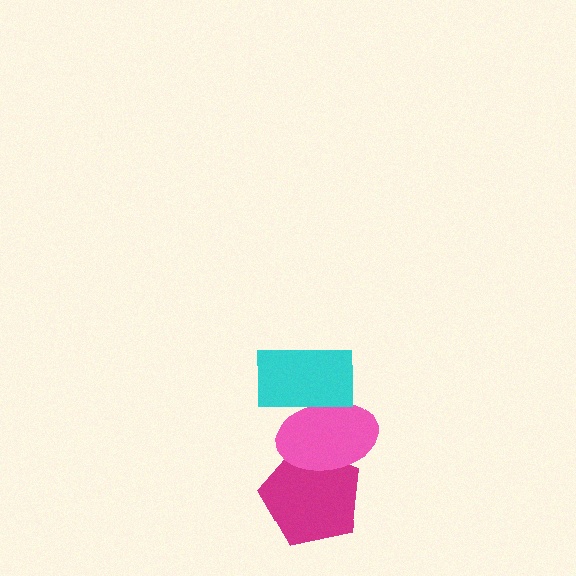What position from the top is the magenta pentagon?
The magenta pentagon is 3rd from the top.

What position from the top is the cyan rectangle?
The cyan rectangle is 1st from the top.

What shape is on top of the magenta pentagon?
The pink ellipse is on top of the magenta pentagon.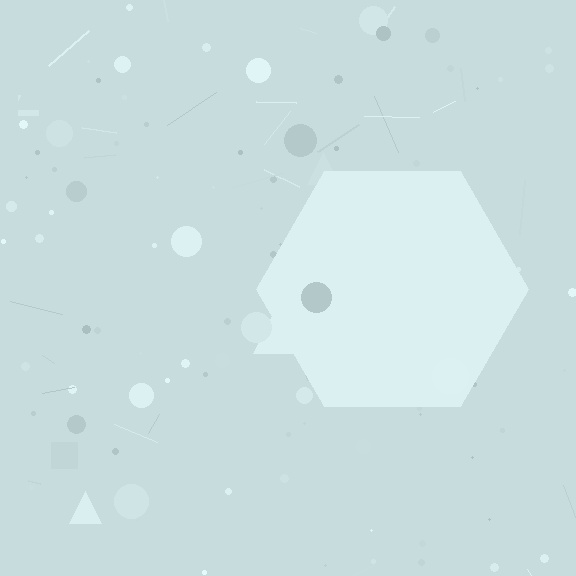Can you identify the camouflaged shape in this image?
The camouflaged shape is a hexagon.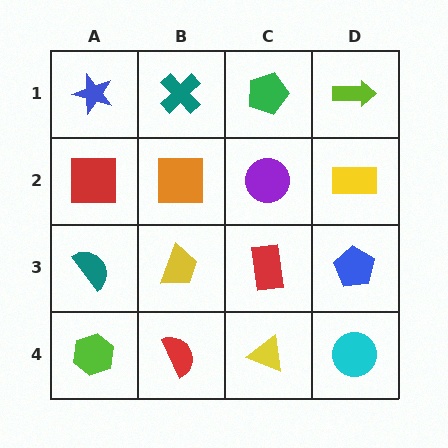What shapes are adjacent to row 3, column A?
A red square (row 2, column A), a lime hexagon (row 4, column A), a yellow trapezoid (row 3, column B).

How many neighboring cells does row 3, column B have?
4.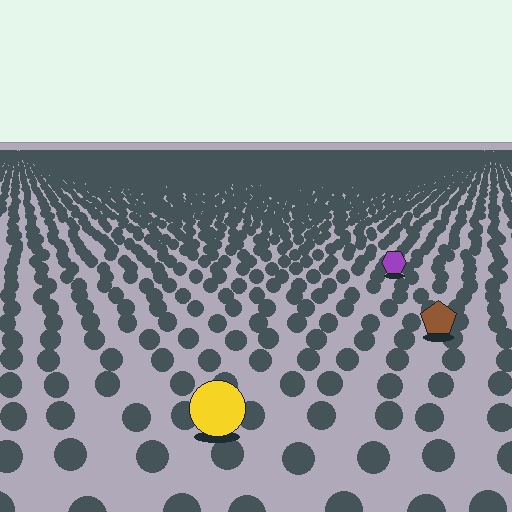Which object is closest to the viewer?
The yellow circle is closest. The texture marks near it are larger and more spread out.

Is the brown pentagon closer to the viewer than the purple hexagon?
Yes. The brown pentagon is closer — you can tell from the texture gradient: the ground texture is coarser near it.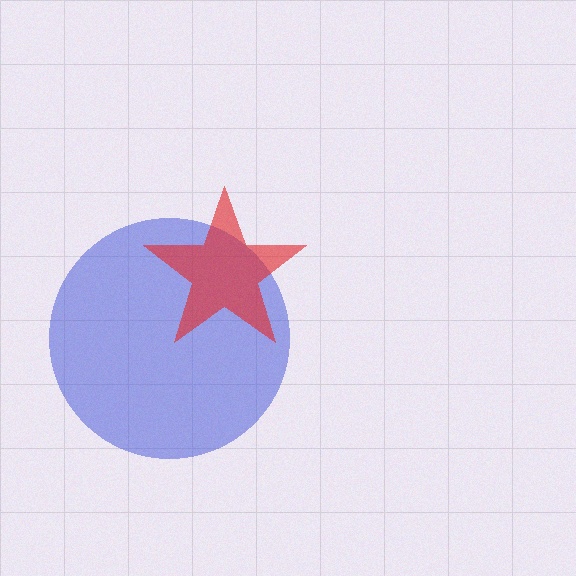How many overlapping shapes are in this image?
There are 2 overlapping shapes in the image.